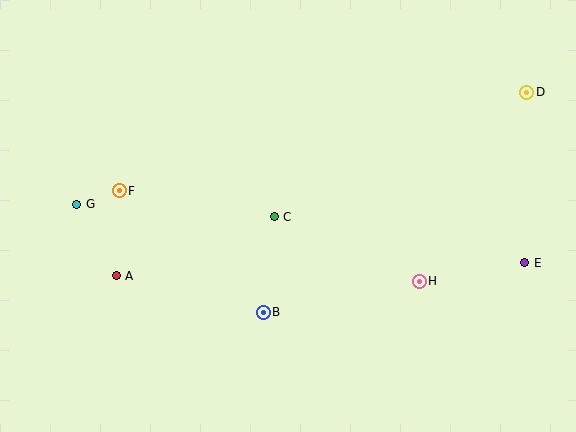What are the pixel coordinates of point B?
Point B is at (263, 312).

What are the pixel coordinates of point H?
Point H is at (419, 281).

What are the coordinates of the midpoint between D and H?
The midpoint between D and H is at (473, 187).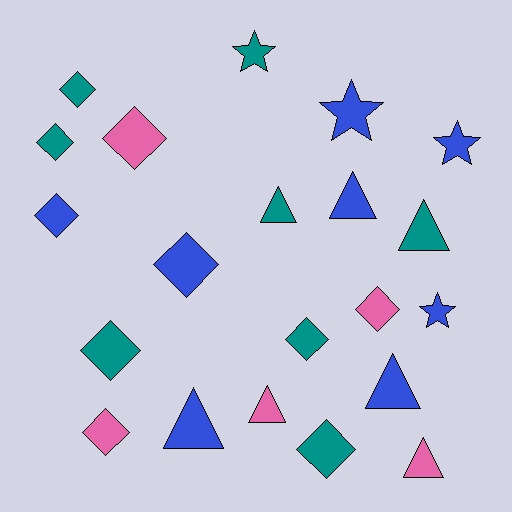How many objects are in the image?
There are 21 objects.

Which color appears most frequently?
Teal, with 8 objects.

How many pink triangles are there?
There are 2 pink triangles.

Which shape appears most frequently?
Diamond, with 10 objects.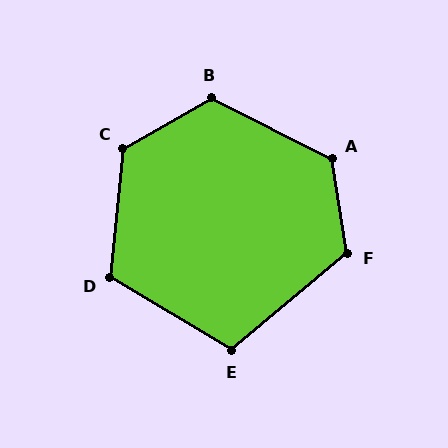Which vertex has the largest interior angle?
A, at approximately 125 degrees.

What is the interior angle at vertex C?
Approximately 125 degrees (obtuse).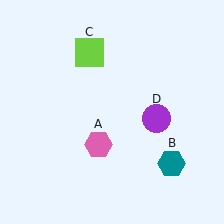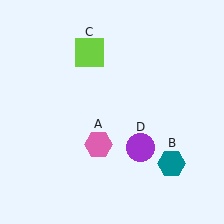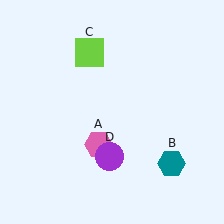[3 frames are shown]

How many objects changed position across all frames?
1 object changed position: purple circle (object D).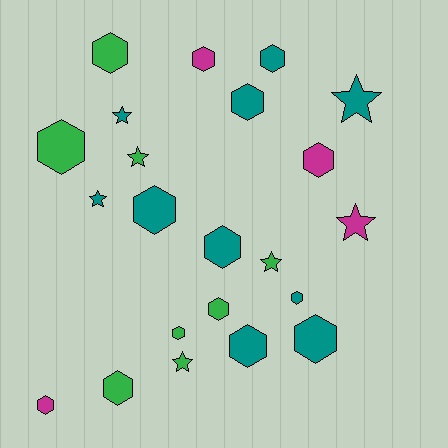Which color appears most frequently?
Teal, with 10 objects.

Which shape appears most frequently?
Hexagon, with 15 objects.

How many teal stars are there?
There are 3 teal stars.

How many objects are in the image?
There are 22 objects.